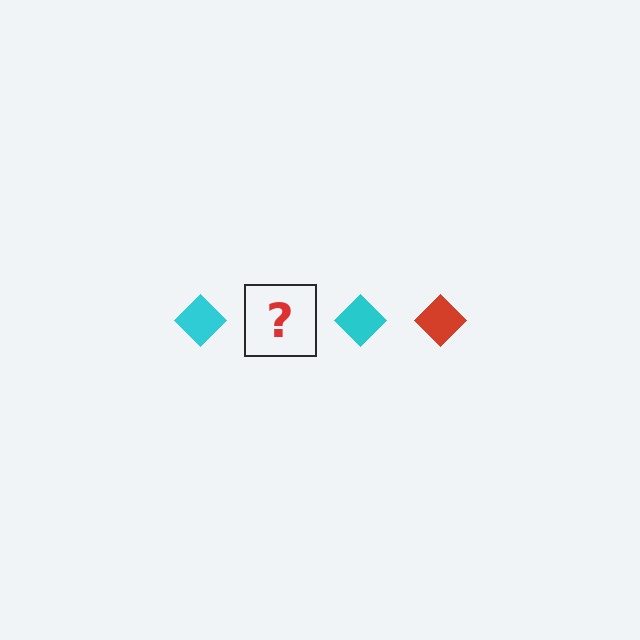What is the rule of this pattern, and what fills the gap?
The rule is that the pattern cycles through cyan, red diamonds. The gap should be filled with a red diamond.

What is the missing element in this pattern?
The missing element is a red diamond.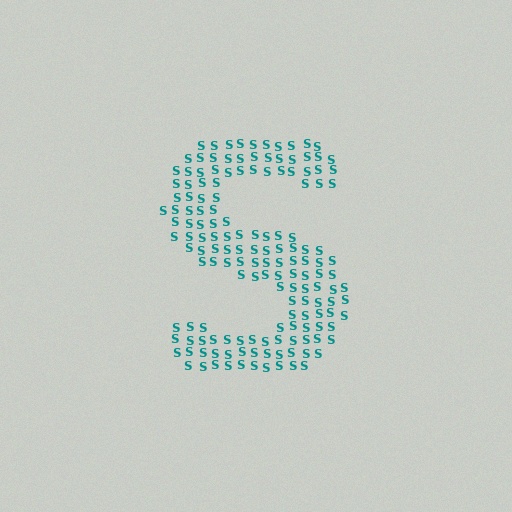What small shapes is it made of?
It is made of small letter S's.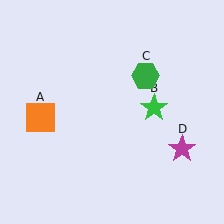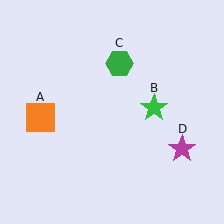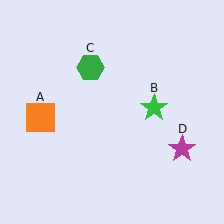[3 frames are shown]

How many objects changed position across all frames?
1 object changed position: green hexagon (object C).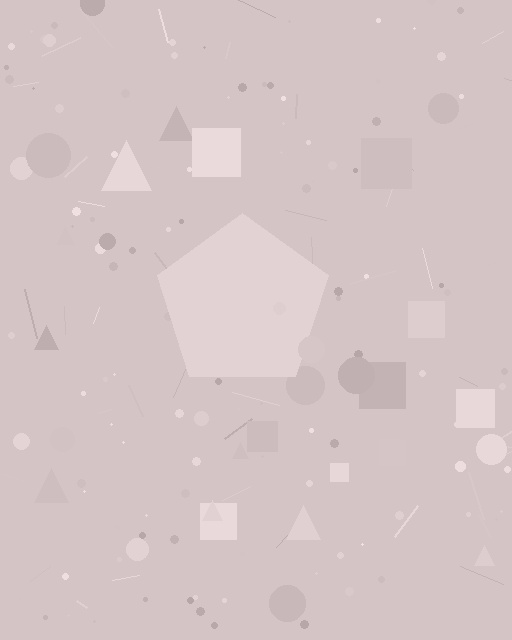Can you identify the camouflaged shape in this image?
The camouflaged shape is a pentagon.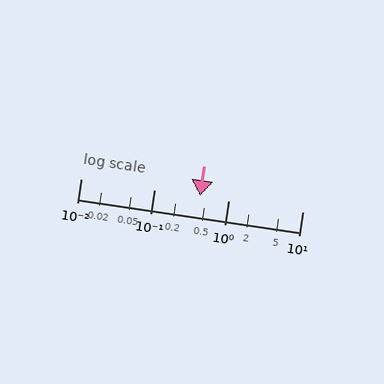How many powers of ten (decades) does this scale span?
The scale spans 3 decades, from 0.01 to 10.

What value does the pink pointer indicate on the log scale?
The pointer indicates approximately 0.41.